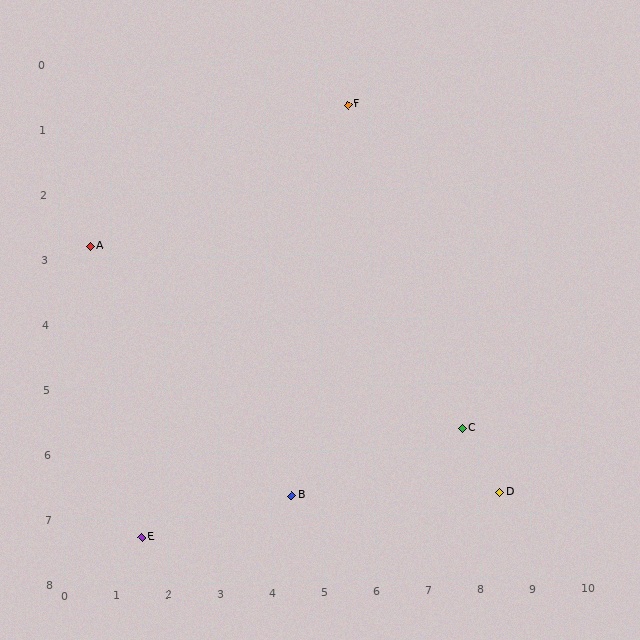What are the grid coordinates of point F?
Point F is at approximately (5.6, 0.7).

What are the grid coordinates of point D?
Point D is at approximately (8.4, 6.7).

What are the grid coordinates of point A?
Point A is at approximately (0.6, 2.8).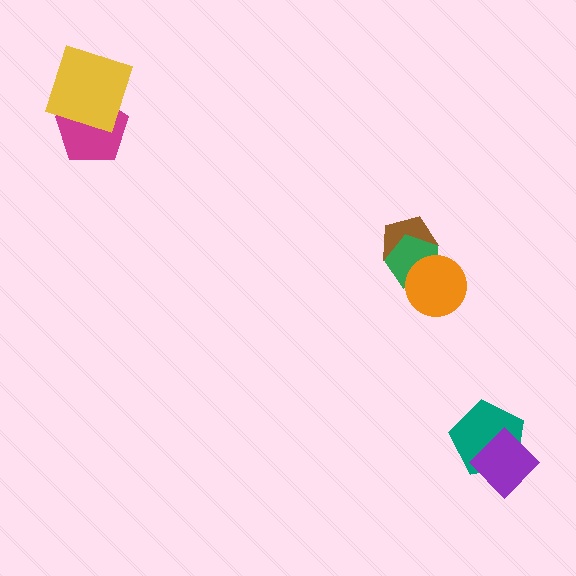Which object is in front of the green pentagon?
The orange circle is in front of the green pentagon.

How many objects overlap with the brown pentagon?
2 objects overlap with the brown pentagon.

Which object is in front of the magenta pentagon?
The yellow diamond is in front of the magenta pentagon.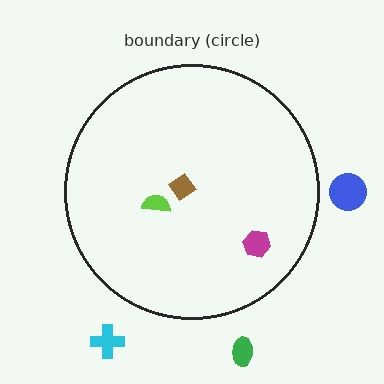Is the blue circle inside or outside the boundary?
Outside.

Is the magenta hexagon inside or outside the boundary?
Inside.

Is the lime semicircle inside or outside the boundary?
Inside.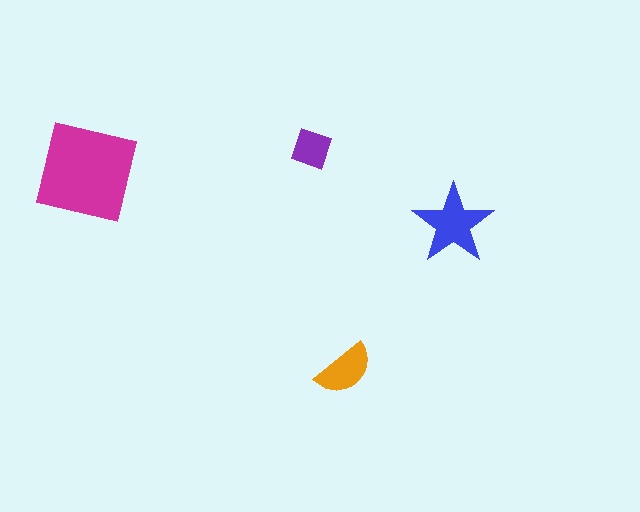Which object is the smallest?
The purple square.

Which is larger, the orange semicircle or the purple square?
The orange semicircle.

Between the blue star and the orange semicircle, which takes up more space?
The blue star.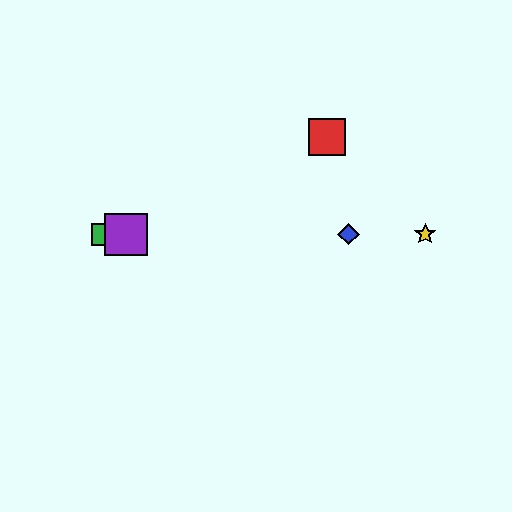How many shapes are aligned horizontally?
4 shapes (the blue diamond, the green square, the yellow star, the purple square) are aligned horizontally.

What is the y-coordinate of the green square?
The green square is at y≈234.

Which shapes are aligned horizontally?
The blue diamond, the green square, the yellow star, the purple square are aligned horizontally.